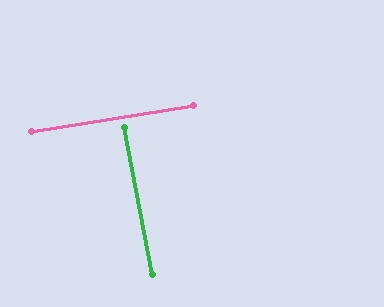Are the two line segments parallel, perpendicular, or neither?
Perpendicular — they meet at approximately 88°.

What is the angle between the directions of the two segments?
Approximately 88 degrees.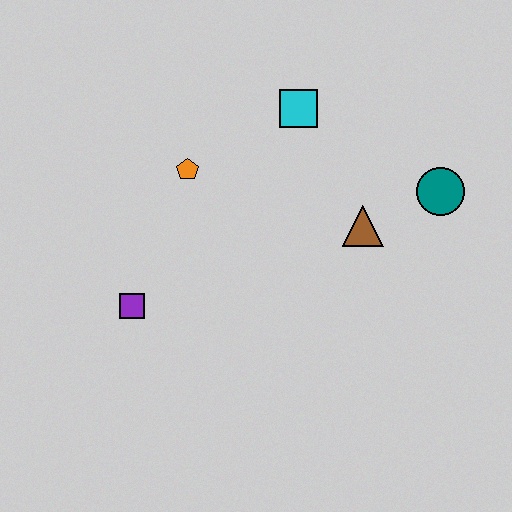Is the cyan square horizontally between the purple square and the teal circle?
Yes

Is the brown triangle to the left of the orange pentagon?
No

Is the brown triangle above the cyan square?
No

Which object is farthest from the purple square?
The teal circle is farthest from the purple square.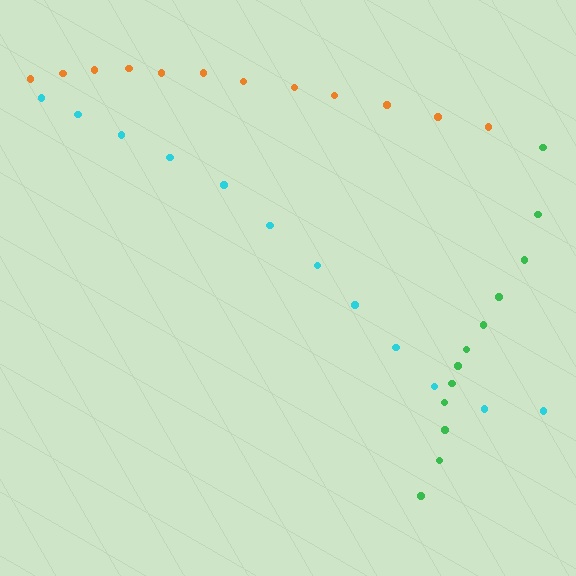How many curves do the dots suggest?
There are 3 distinct paths.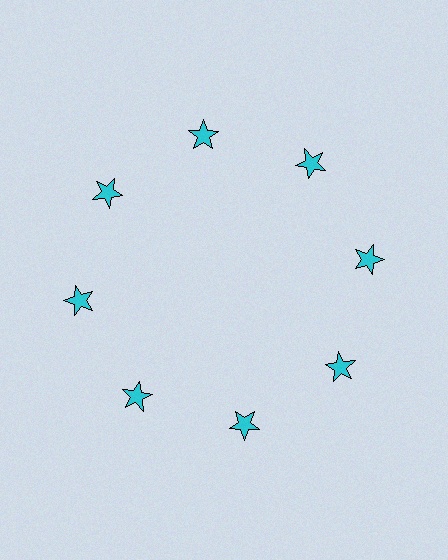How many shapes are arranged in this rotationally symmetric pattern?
There are 8 shapes, arranged in 8 groups of 1.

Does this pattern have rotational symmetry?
Yes, this pattern has 8-fold rotational symmetry. It looks the same after rotating 45 degrees around the center.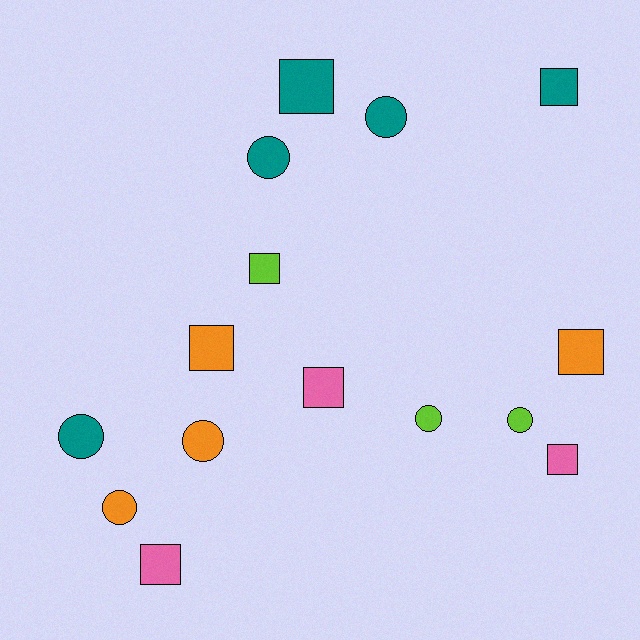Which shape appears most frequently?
Square, with 8 objects.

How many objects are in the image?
There are 15 objects.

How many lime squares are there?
There is 1 lime square.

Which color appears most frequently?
Teal, with 5 objects.